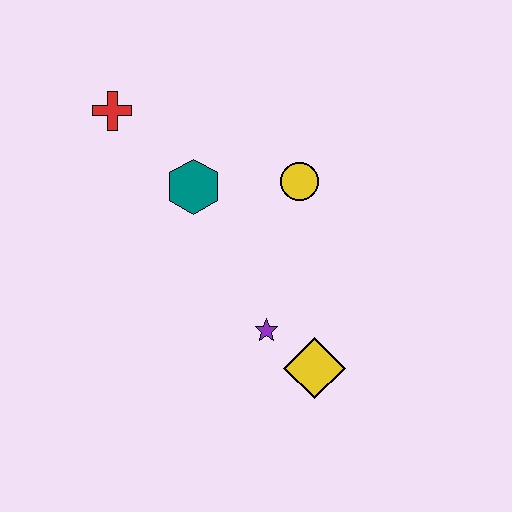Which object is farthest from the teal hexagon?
The yellow diamond is farthest from the teal hexagon.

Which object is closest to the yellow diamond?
The purple star is closest to the yellow diamond.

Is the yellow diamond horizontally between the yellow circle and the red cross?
No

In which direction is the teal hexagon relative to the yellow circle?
The teal hexagon is to the left of the yellow circle.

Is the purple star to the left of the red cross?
No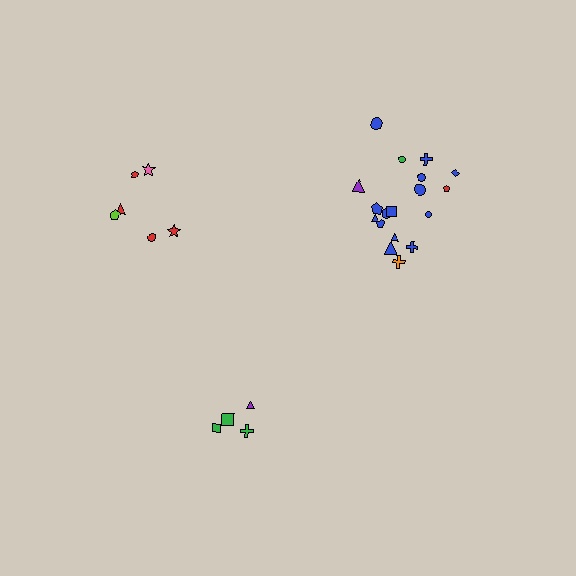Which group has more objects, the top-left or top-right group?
The top-right group.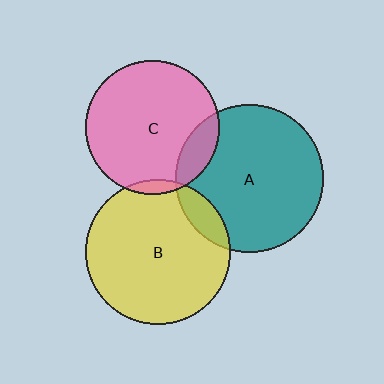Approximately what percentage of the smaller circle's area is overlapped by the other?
Approximately 15%.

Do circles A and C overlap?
Yes.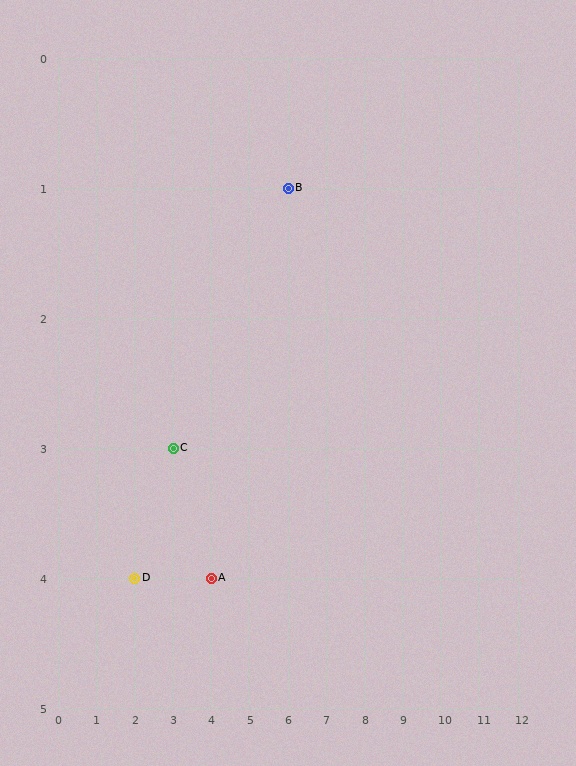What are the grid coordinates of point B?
Point B is at grid coordinates (6, 1).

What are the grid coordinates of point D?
Point D is at grid coordinates (2, 4).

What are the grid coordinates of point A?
Point A is at grid coordinates (4, 4).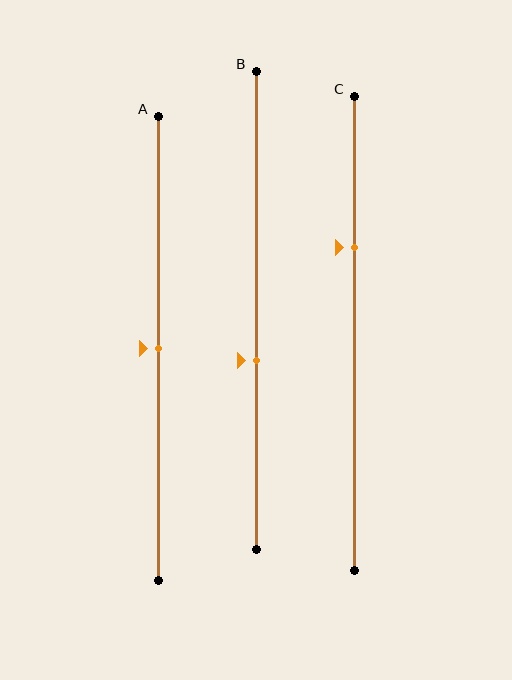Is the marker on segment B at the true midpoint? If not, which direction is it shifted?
No, the marker on segment B is shifted downward by about 10% of the segment length.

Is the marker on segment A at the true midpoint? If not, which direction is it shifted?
Yes, the marker on segment A is at the true midpoint.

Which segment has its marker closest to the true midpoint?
Segment A has its marker closest to the true midpoint.